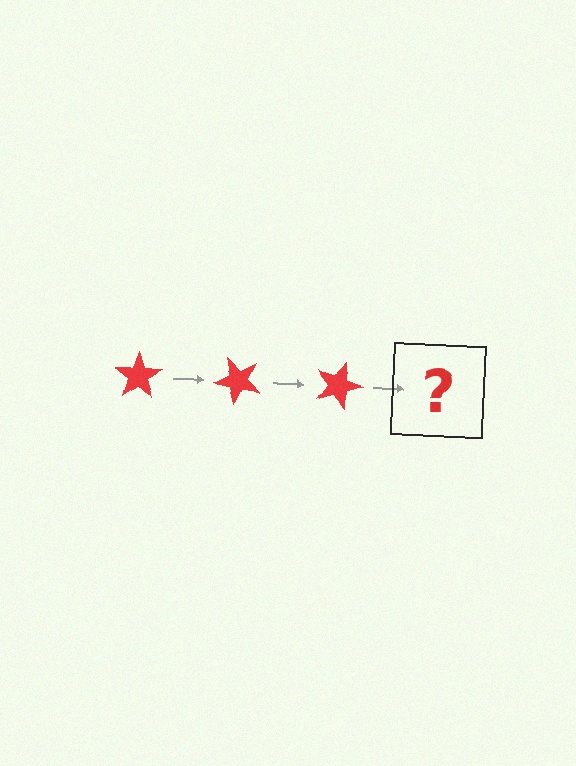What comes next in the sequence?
The next element should be a red star rotated 135 degrees.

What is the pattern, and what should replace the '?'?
The pattern is that the star rotates 45 degrees each step. The '?' should be a red star rotated 135 degrees.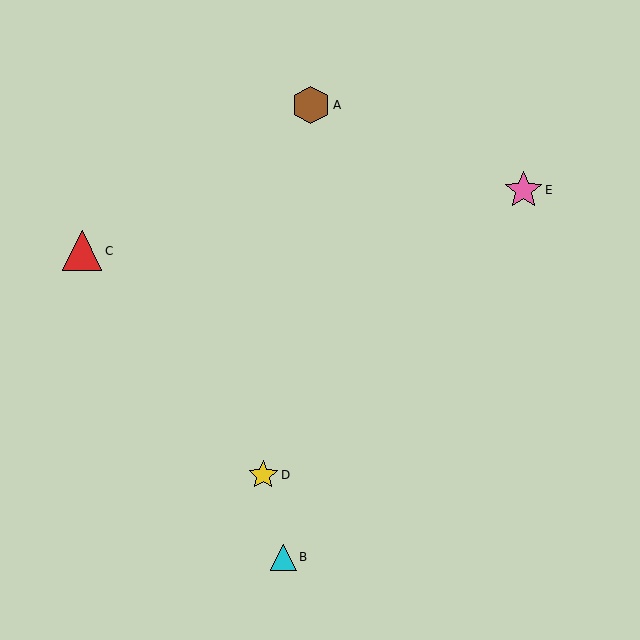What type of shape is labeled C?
Shape C is a red triangle.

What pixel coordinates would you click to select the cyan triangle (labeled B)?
Click at (283, 557) to select the cyan triangle B.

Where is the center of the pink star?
The center of the pink star is at (523, 190).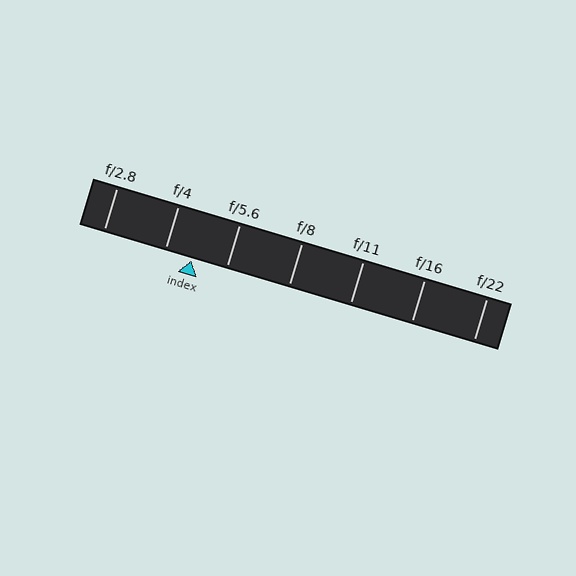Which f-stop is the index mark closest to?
The index mark is closest to f/4.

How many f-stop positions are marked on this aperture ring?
There are 7 f-stop positions marked.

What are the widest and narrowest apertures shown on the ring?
The widest aperture shown is f/2.8 and the narrowest is f/22.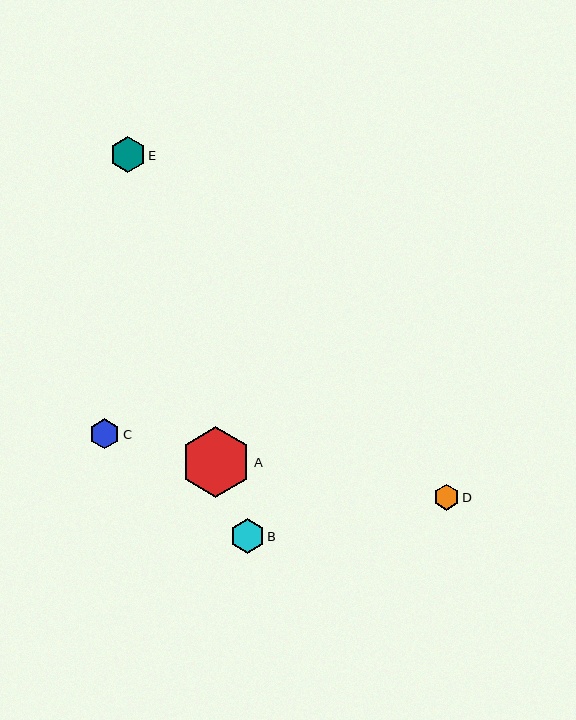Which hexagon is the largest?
Hexagon A is the largest with a size of approximately 70 pixels.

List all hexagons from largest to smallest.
From largest to smallest: A, E, B, C, D.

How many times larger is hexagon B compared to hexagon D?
Hexagon B is approximately 1.3 times the size of hexagon D.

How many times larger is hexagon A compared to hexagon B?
Hexagon A is approximately 2.0 times the size of hexagon B.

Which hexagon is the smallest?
Hexagon D is the smallest with a size of approximately 26 pixels.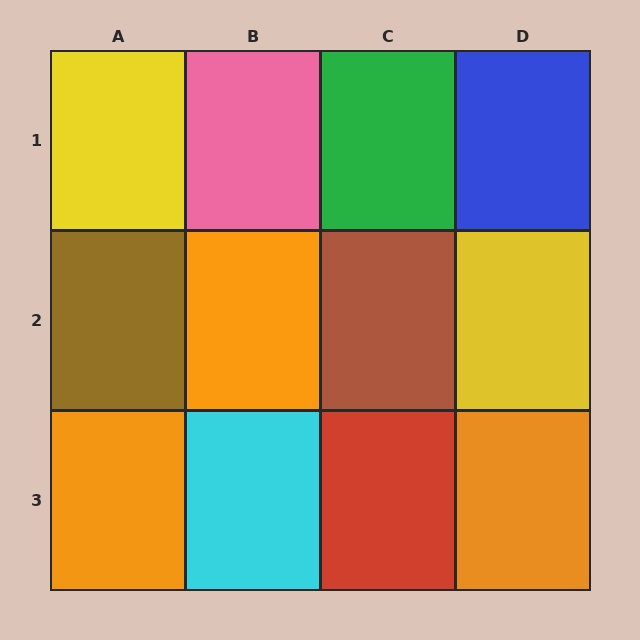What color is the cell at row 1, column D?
Blue.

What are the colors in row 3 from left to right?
Orange, cyan, red, orange.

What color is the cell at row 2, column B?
Orange.